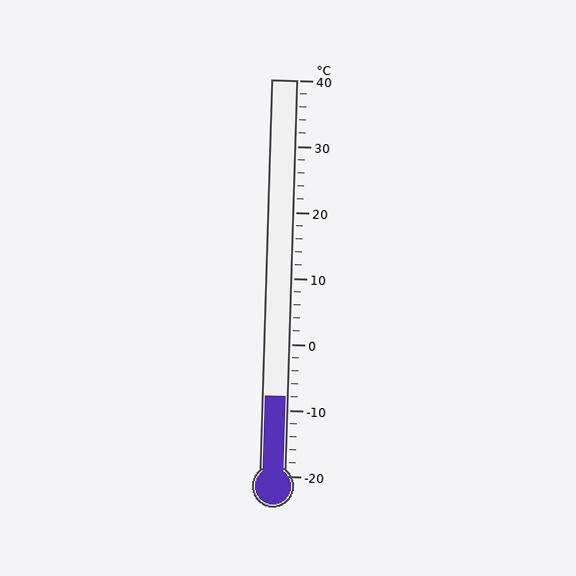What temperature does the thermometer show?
The thermometer shows approximately -8°C.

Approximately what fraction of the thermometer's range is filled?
The thermometer is filled to approximately 20% of its range.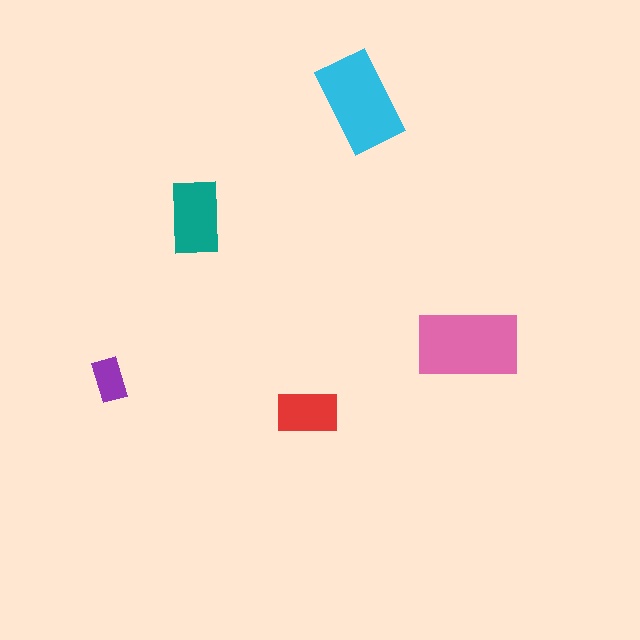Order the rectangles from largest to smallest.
the pink one, the cyan one, the teal one, the red one, the purple one.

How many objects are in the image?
There are 5 objects in the image.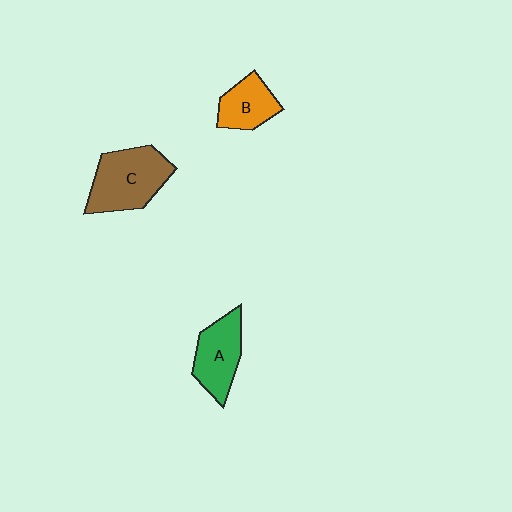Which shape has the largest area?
Shape C (brown).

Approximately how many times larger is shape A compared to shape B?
Approximately 1.2 times.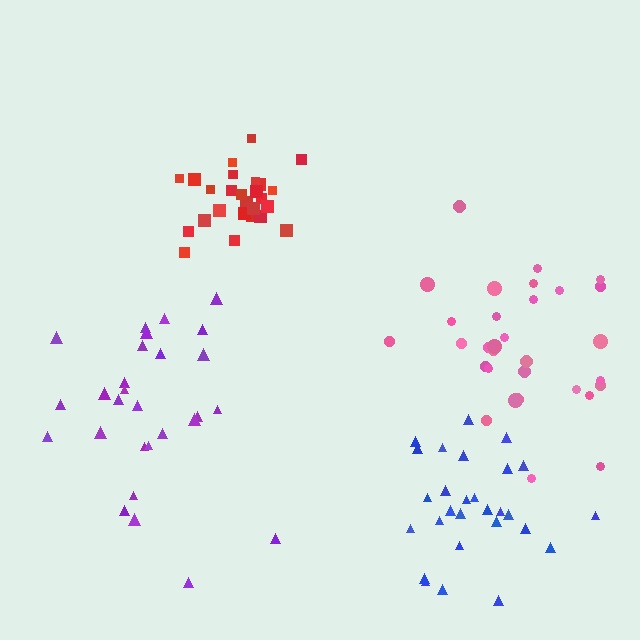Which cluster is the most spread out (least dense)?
Purple.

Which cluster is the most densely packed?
Red.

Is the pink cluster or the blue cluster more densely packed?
Blue.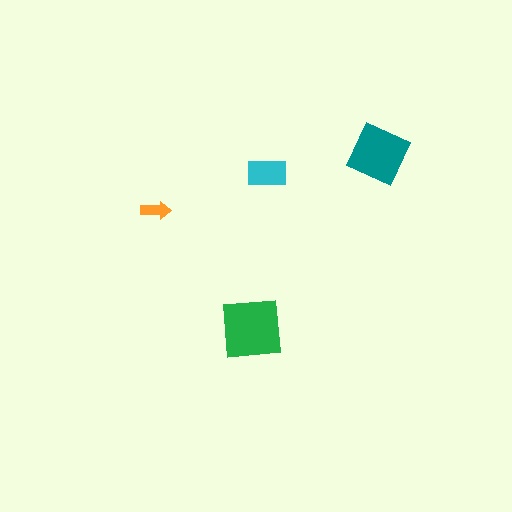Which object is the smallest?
The orange arrow.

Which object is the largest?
The green square.